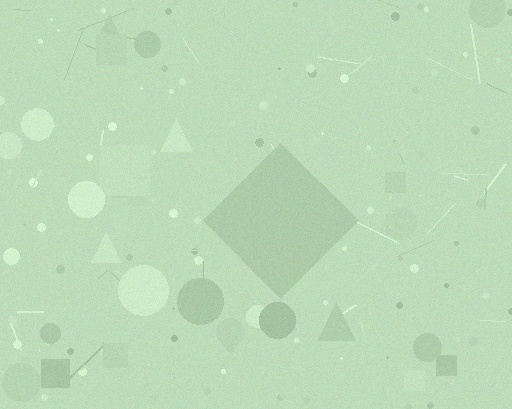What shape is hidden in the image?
A diamond is hidden in the image.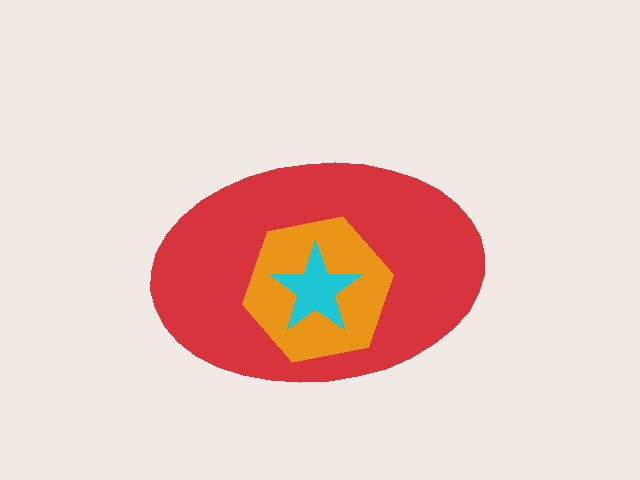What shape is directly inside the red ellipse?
The orange hexagon.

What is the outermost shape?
The red ellipse.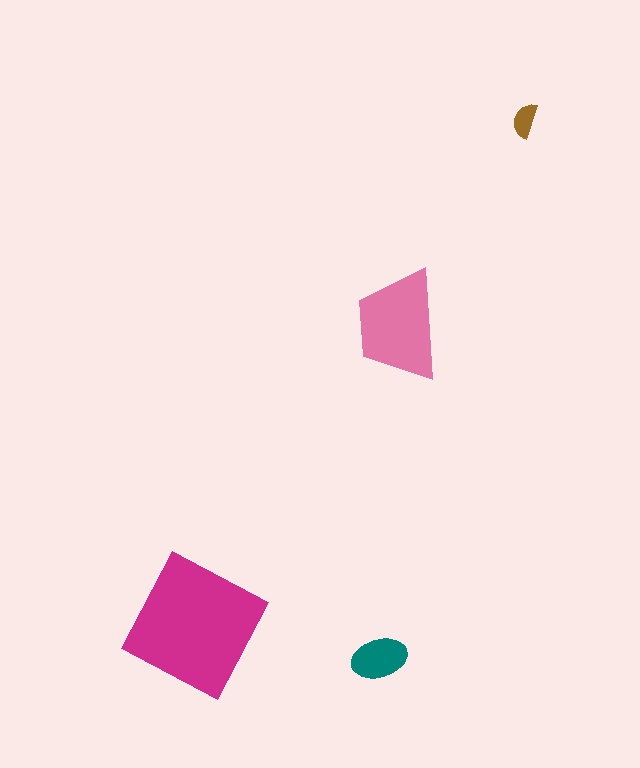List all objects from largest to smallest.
The magenta square, the pink trapezoid, the teal ellipse, the brown semicircle.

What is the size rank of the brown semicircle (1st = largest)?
4th.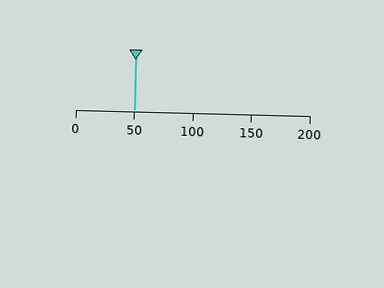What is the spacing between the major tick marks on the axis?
The major ticks are spaced 50 apart.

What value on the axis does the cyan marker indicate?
The marker indicates approximately 50.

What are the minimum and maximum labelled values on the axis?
The axis runs from 0 to 200.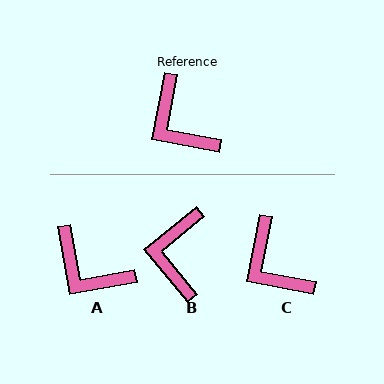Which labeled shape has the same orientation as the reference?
C.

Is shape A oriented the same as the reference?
No, it is off by about 21 degrees.